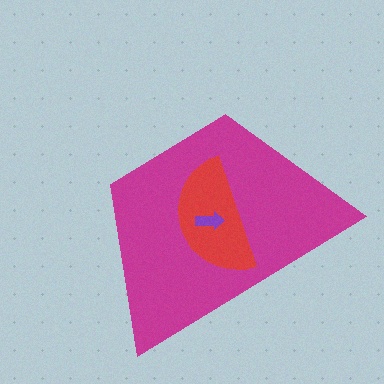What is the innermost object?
The purple arrow.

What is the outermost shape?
The magenta trapezoid.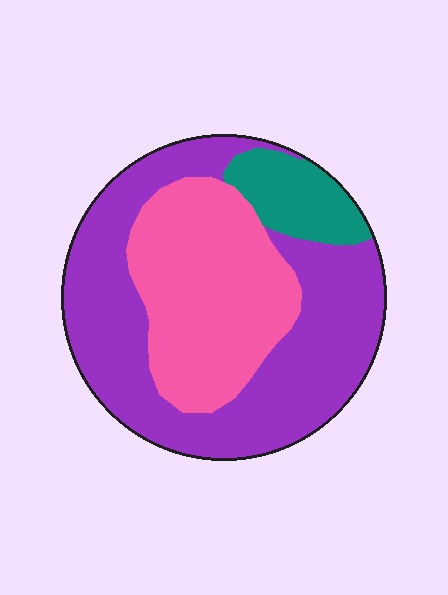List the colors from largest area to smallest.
From largest to smallest: purple, pink, teal.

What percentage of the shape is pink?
Pink takes up about one third (1/3) of the shape.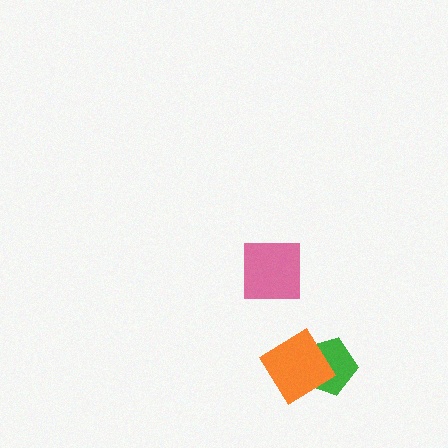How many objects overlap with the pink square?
0 objects overlap with the pink square.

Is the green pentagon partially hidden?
Yes, it is partially covered by another shape.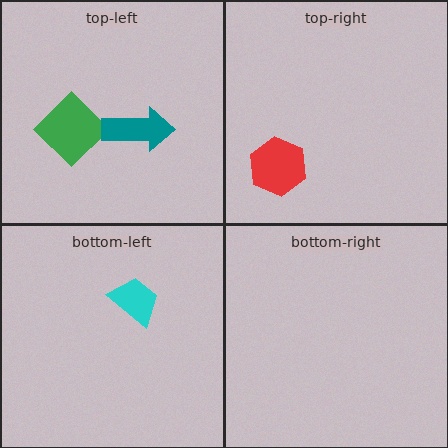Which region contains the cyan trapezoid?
The bottom-left region.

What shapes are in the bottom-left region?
The cyan trapezoid.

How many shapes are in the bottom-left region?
1.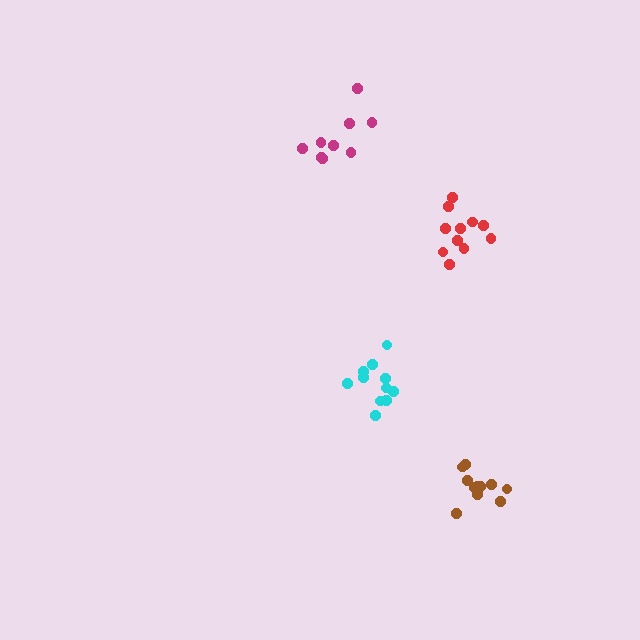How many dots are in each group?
Group 1: 11 dots, Group 2: 11 dots, Group 3: 9 dots, Group 4: 11 dots (42 total).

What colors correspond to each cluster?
The clusters are colored: cyan, brown, magenta, red.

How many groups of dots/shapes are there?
There are 4 groups.